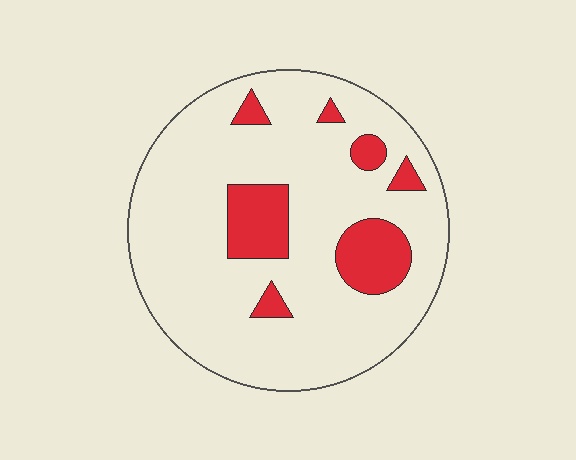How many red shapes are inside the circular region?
7.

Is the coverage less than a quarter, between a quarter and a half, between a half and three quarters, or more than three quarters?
Less than a quarter.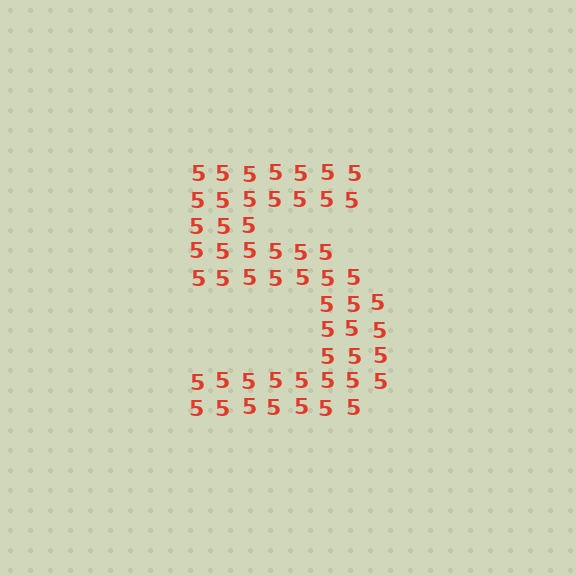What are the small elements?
The small elements are digit 5's.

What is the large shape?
The large shape is the digit 5.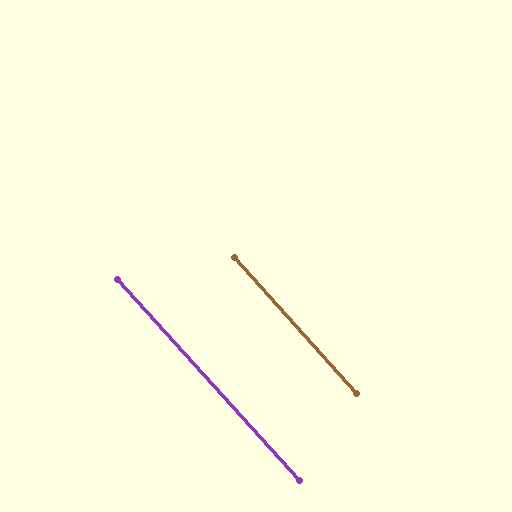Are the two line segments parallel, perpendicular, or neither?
Parallel — their directions differ by only 0.3°.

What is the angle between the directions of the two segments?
Approximately 0 degrees.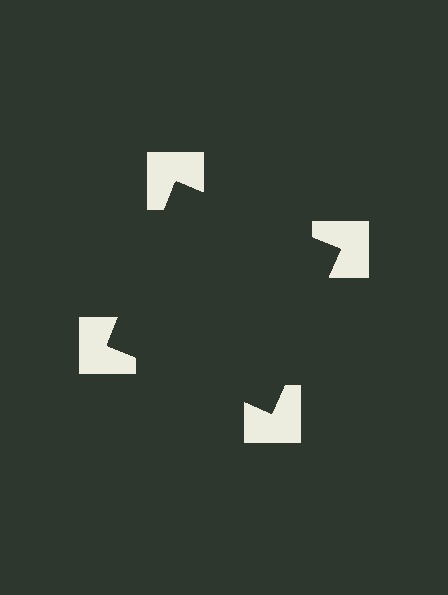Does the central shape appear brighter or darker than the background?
It typically appears slightly darker than the background, even though no actual brightness change is drawn.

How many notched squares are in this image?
There are 4 — one at each vertex of the illusory square.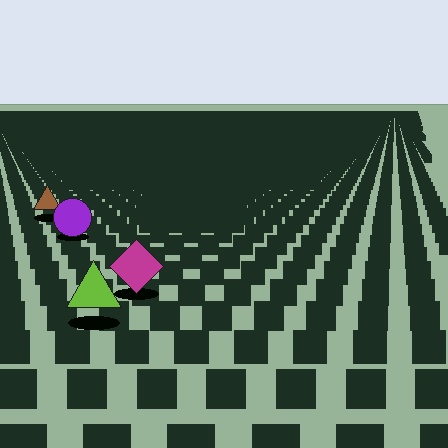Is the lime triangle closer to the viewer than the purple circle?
Yes. The lime triangle is closer — you can tell from the texture gradient: the ground texture is coarser near it.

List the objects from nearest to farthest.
From nearest to farthest: the lime triangle, the magenta diamond, the purple circle, the brown triangle.